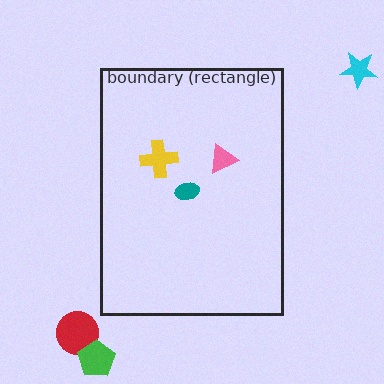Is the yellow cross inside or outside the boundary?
Inside.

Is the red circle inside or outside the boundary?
Outside.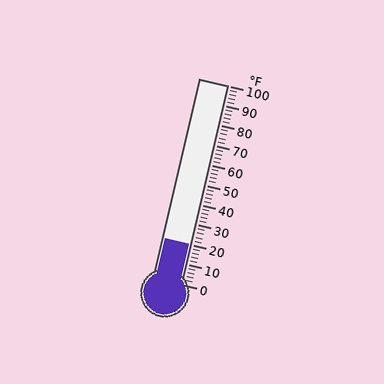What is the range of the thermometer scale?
The thermometer scale ranges from 0°F to 100°F.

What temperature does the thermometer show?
The thermometer shows approximately 20°F.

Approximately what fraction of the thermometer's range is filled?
The thermometer is filled to approximately 20% of its range.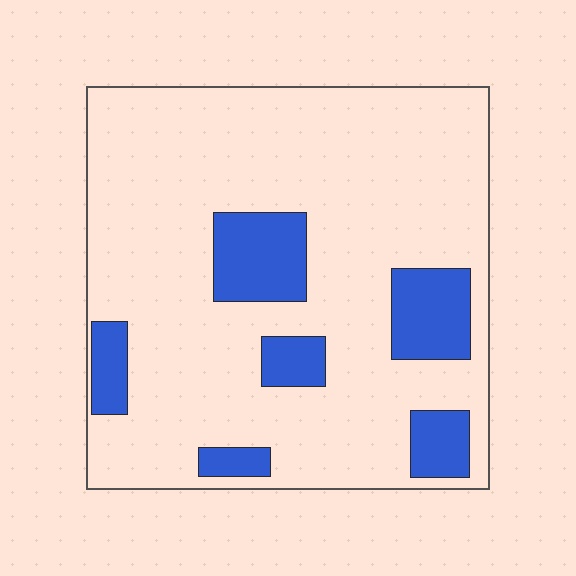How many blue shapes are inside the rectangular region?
6.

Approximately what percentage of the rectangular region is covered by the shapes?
Approximately 20%.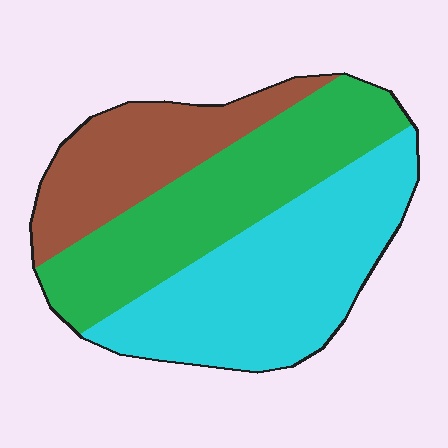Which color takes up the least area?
Brown, at roughly 25%.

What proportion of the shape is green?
Green takes up between a third and a half of the shape.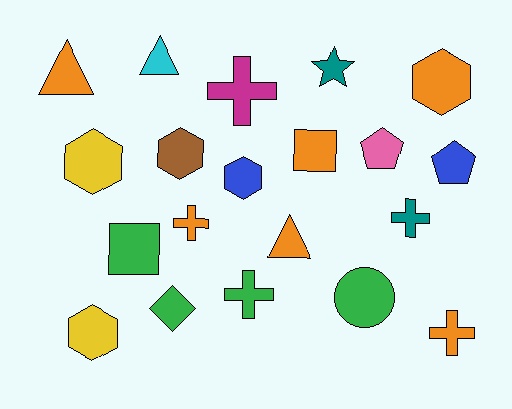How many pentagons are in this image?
There are 2 pentagons.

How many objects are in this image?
There are 20 objects.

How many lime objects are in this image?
There are no lime objects.